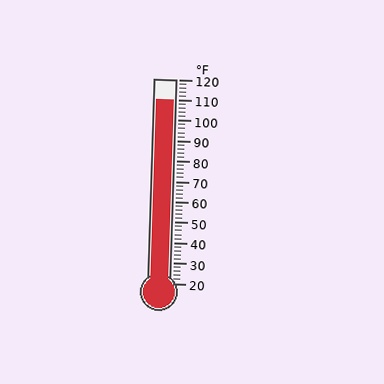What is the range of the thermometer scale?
The thermometer scale ranges from 20°F to 120°F.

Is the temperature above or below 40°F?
The temperature is above 40°F.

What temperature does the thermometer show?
The thermometer shows approximately 110°F.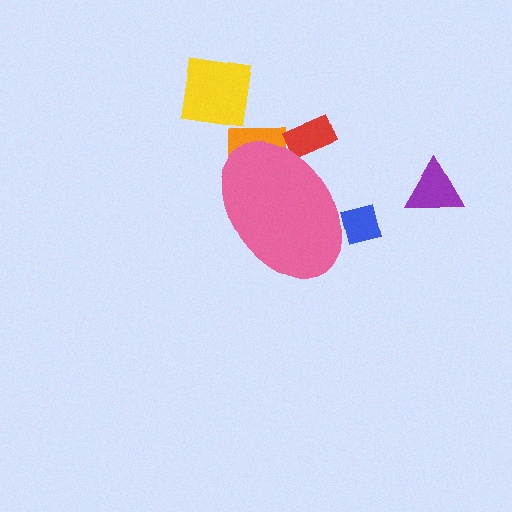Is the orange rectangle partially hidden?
Yes, the orange rectangle is partially hidden behind the pink ellipse.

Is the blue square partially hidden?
Yes, the blue square is partially hidden behind the pink ellipse.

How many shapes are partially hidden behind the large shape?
3 shapes are partially hidden.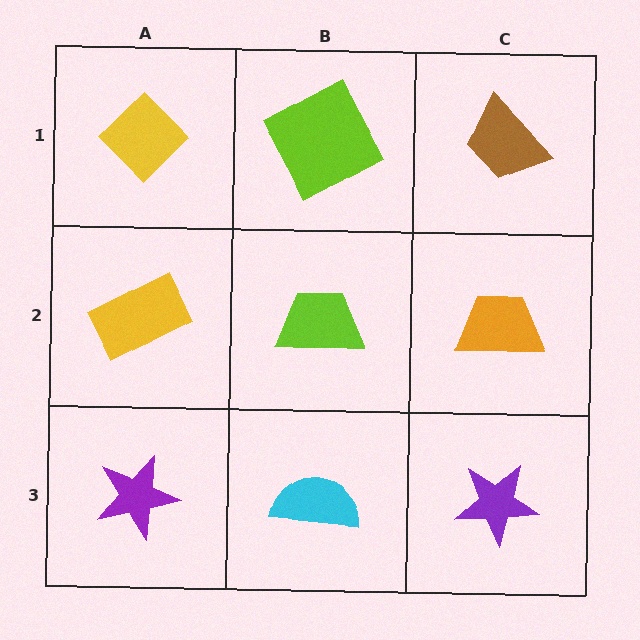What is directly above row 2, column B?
A lime square.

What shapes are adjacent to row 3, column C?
An orange trapezoid (row 2, column C), a cyan semicircle (row 3, column B).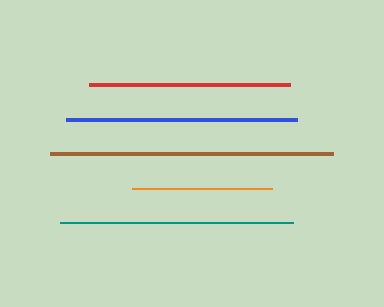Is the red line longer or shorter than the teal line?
The teal line is longer than the red line.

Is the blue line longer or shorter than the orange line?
The blue line is longer than the orange line.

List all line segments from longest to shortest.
From longest to shortest: brown, teal, blue, red, orange.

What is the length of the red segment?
The red segment is approximately 201 pixels long.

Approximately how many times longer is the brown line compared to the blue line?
The brown line is approximately 1.2 times the length of the blue line.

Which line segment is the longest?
The brown line is the longest at approximately 283 pixels.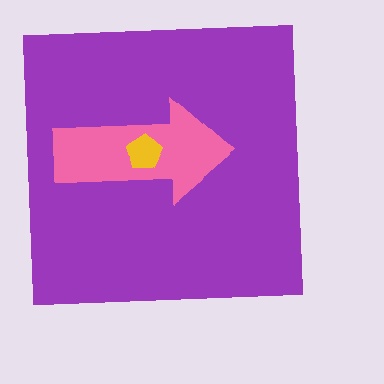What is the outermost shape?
The purple square.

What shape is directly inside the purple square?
The pink arrow.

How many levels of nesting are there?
3.